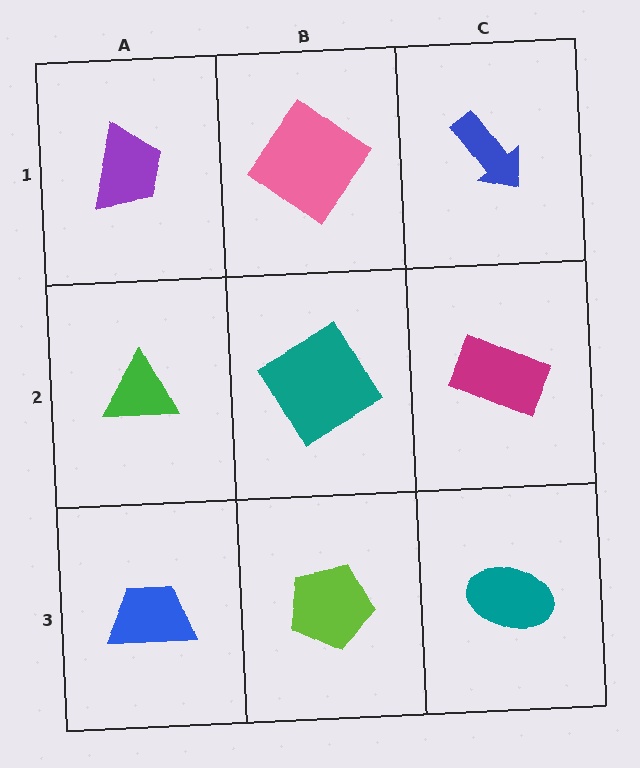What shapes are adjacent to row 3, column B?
A teal square (row 2, column B), a blue trapezoid (row 3, column A), a teal ellipse (row 3, column C).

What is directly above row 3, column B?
A teal square.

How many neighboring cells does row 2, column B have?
4.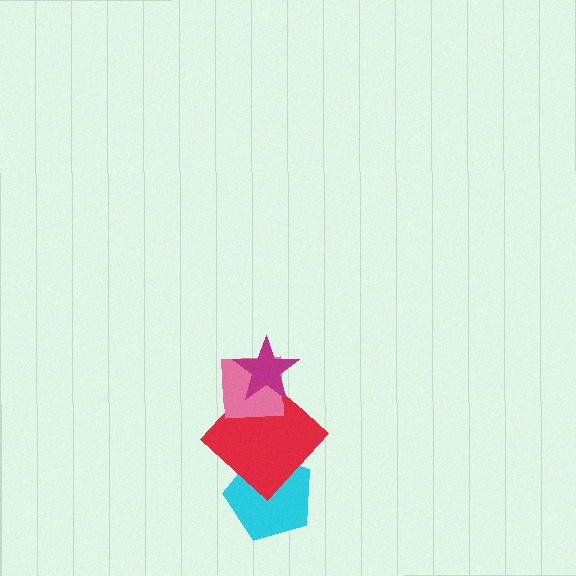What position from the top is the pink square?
The pink square is 2nd from the top.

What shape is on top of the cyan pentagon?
The red diamond is on top of the cyan pentagon.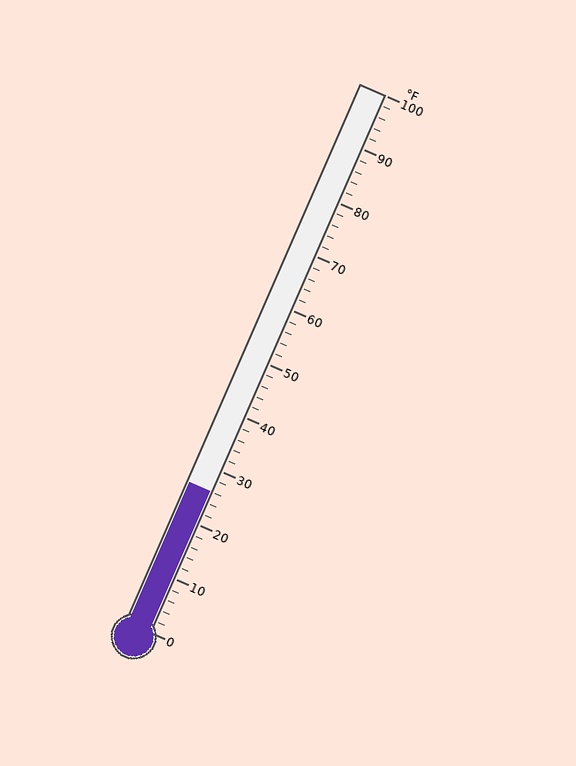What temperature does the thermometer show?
The thermometer shows approximately 26°F.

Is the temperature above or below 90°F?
The temperature is below 90°F.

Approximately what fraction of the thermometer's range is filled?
The thermometer is filled to approximately 25% of its range.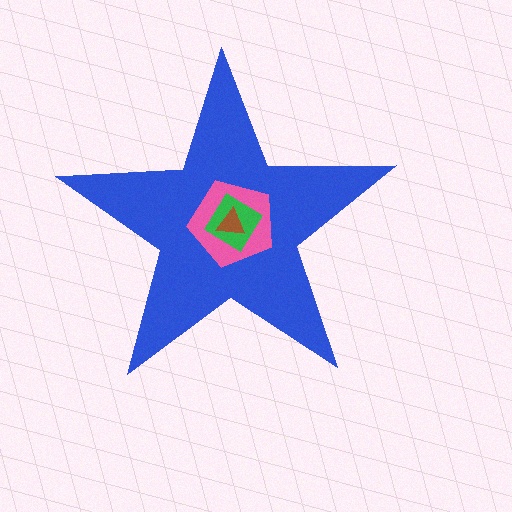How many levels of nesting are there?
4.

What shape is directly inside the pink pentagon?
The green diamond.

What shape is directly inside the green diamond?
The brown triangle.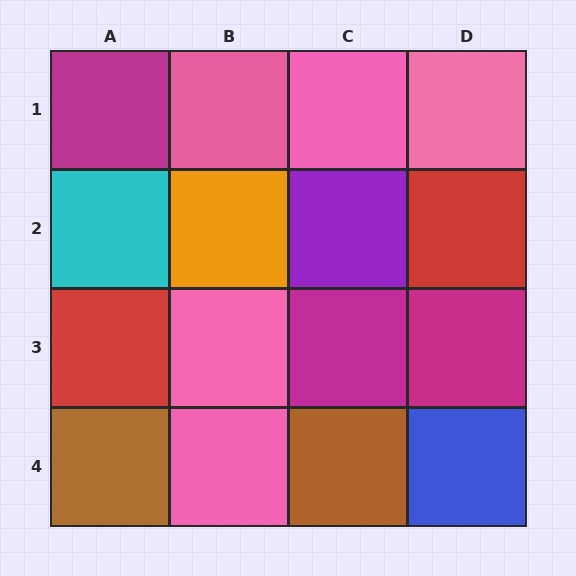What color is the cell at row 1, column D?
Pink.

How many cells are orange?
1 cell is orange.